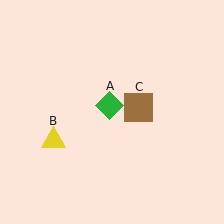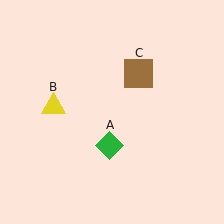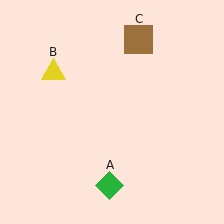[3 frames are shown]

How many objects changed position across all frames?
3 objects changed position: green diamond (object A), yellow triangle (object B), brown square (object C).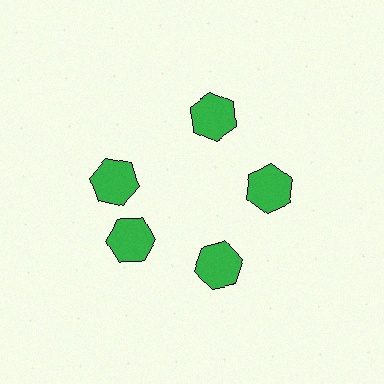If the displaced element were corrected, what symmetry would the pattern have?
It would have 5-fold rotational symmetry — the pattern would map onto itself every 72 degrees.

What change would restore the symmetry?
The symmetry would be restored by rotating it back into even spacing with its neighbors so that all 5 hexagons sit at equal angles and equal distance from the center.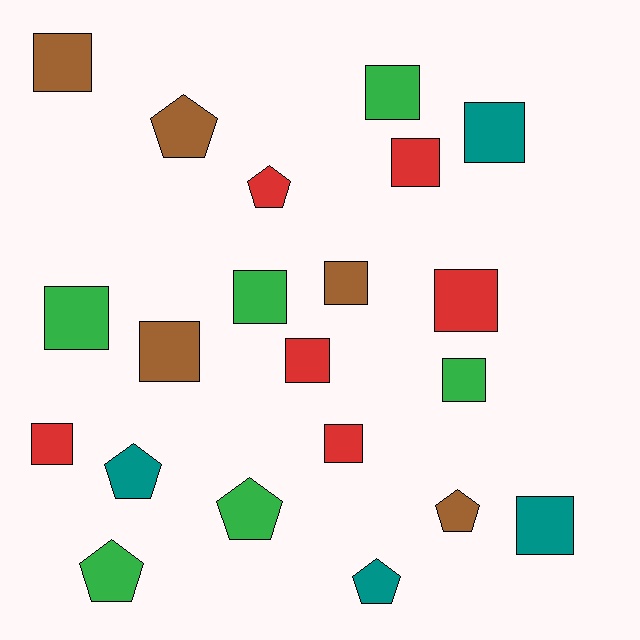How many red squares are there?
There are 5 red squares.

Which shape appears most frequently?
Square, with 14 objects.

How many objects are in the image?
There are 21 objects.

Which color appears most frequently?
Green, with 6 objects.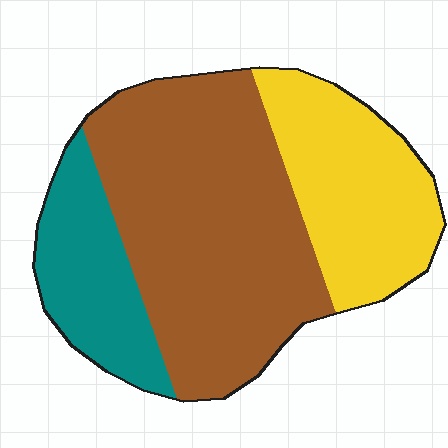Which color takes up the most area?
Brown, at roughly 55%.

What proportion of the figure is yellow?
Yellow takes up between a quarter and a half of the figure.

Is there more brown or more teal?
Brown.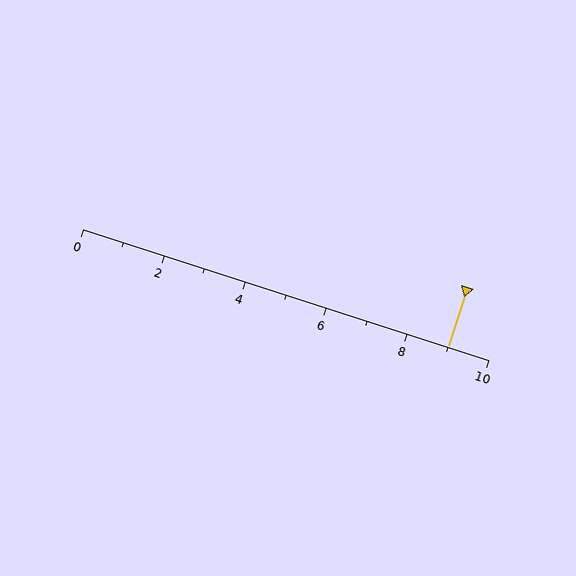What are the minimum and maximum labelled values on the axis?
The axis runs from 0 to 10.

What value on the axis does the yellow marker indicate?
The marker indicates approximately 9.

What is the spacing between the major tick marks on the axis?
The major ticks are spaced 2 apart.